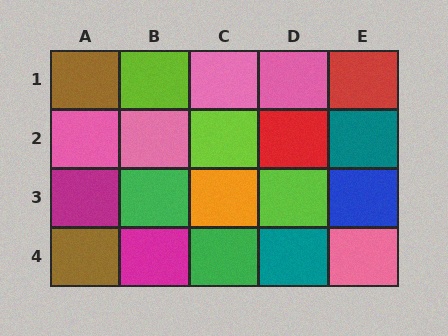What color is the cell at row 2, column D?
Red.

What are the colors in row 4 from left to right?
Brown, magenta, green, teal, pink.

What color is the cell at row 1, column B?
Lime.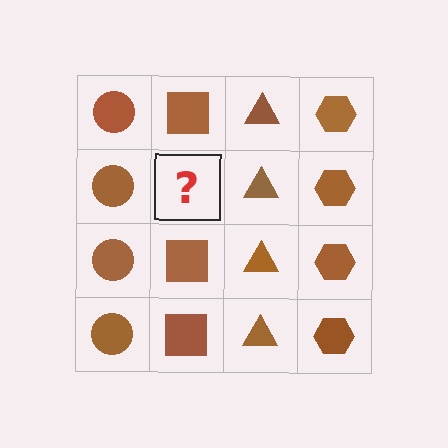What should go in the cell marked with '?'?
The missing cell should contain a brown square.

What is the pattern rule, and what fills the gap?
The rule is that each column has a consistent shape. The gap should be filled with a brown square.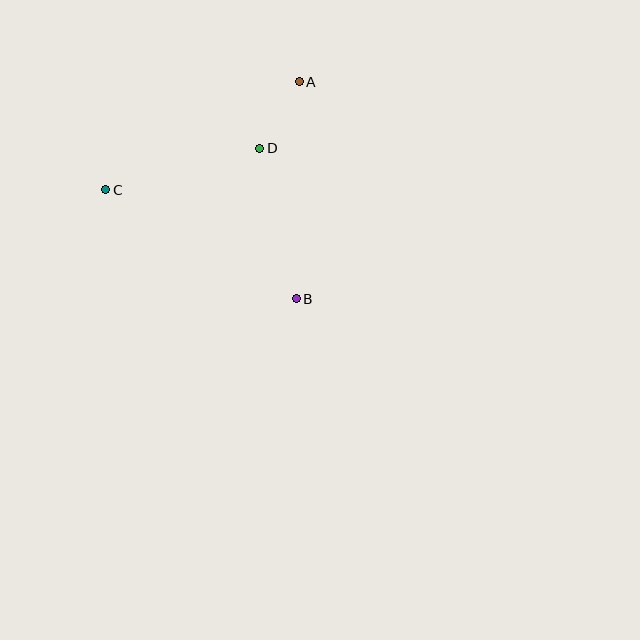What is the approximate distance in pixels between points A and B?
The distance between A and B is approximately 217 pixels.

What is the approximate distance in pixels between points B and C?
The distance between B and C is approximately 219 pixels.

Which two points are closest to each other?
Points A and D are closest to each other.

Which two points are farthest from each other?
Points A and C are farthest from each other.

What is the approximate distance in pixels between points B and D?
The distance between B and D is approximately 155 pixels.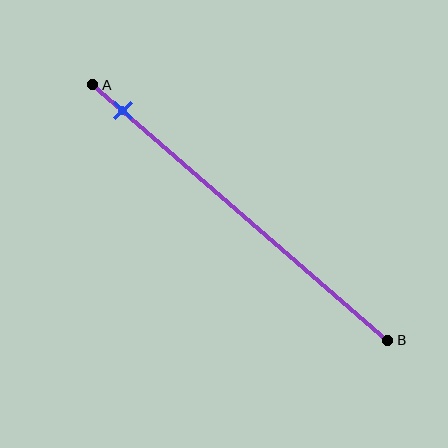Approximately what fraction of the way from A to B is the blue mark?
The blue mark is approximately 10% of the way from A to B.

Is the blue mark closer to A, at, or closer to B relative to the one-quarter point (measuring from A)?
The blue mark is closer to point A than the one-quarter point of segment AB.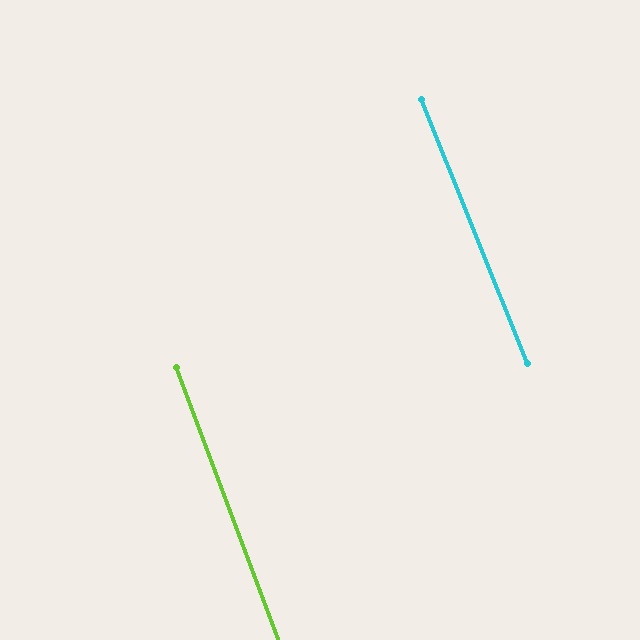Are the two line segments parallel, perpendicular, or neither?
Parallel — their directions differ by only 1.3°.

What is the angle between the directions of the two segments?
Approximately 1 degree.